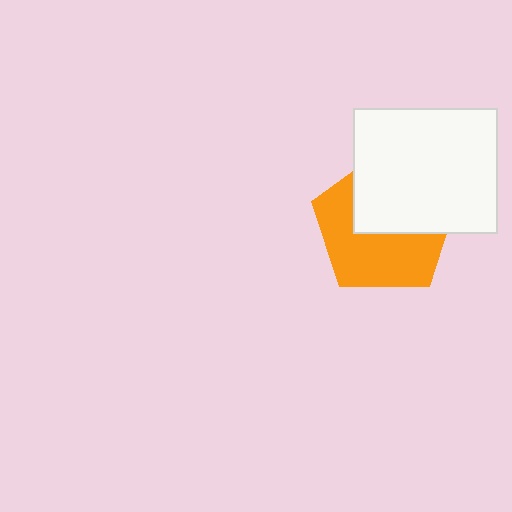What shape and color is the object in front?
The object in front is a white rectangle.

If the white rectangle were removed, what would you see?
You would see the complete orange pentagon.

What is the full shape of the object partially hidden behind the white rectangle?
The partially hidden object is an orange pentagon.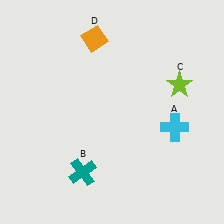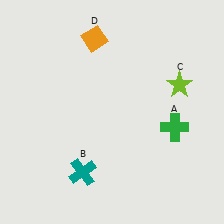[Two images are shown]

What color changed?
The cross (A) changed from cyan in Image 1 to green in Image 2.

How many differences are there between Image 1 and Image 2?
There is 1 difference between the two images.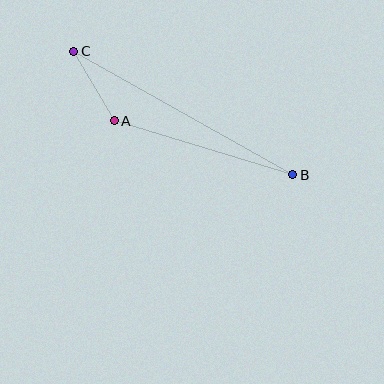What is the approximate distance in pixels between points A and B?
The distance between A and B is approximately 187 pixels.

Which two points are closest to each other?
Points A and C are closest to each other.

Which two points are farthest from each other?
Points B and C are farthest from each other.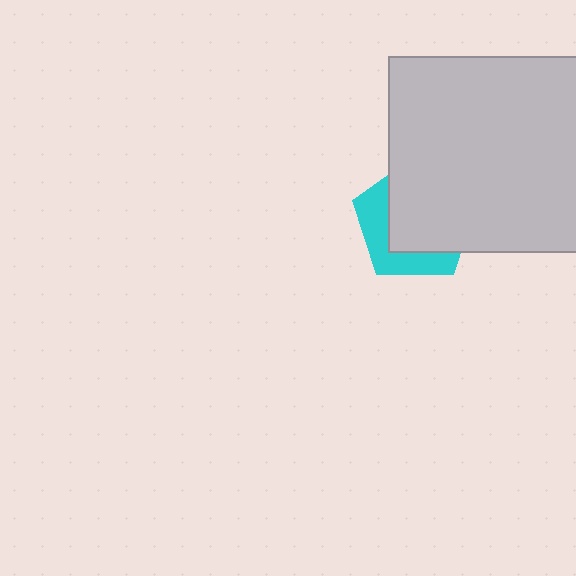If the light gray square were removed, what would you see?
You would see the complete cyan pentagon.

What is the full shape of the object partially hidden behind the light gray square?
The partially hidden object is a cyan pentagon.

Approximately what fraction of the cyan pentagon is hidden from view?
Roughly 64% of the cyan pentagon is hidden behind the light gray square.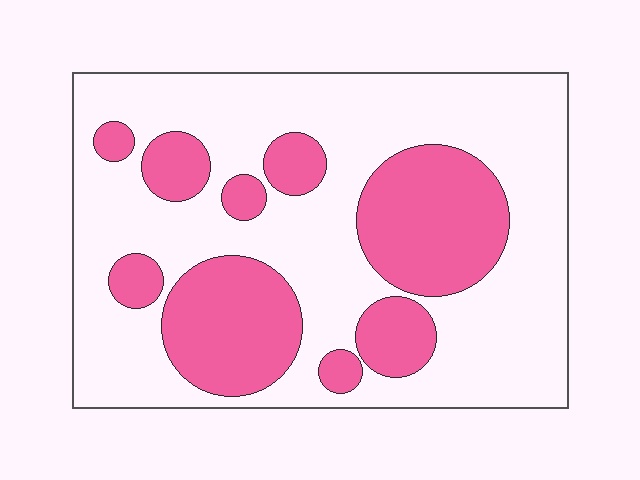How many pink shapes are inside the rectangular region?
9.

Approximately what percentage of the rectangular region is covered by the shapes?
Approximately 30%.